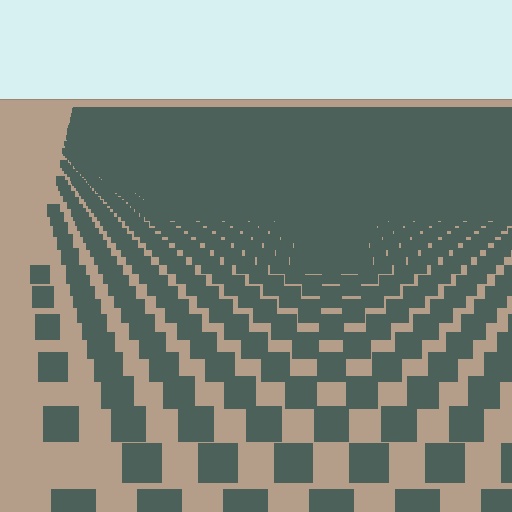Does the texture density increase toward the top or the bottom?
Density increases toward the top.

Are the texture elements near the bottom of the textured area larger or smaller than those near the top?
Larger. Near the bottom, elements are closer to the viewer and appear at a bigger on-screen size.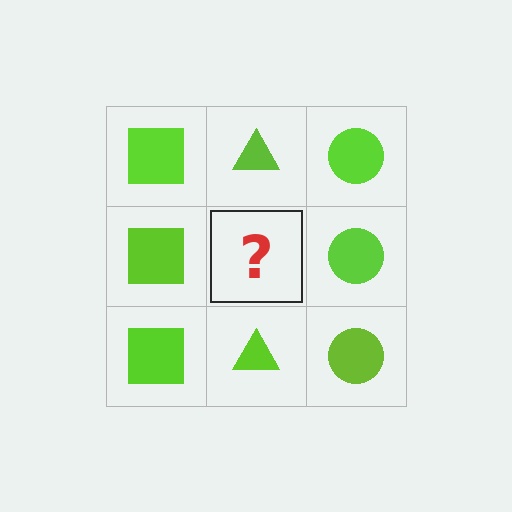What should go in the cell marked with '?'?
The missing cell should contain a lime triangle.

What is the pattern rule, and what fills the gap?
The rule is that each column has a consistent shape. The gap should be filled with a lime triangle.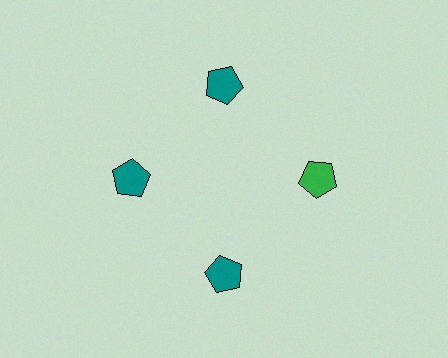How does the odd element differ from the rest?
It has a different color: green instead of teal.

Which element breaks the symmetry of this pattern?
The green pentagon at roughly the 3 o'clock position breaks the symmetry. All other shapes are teal pentagons.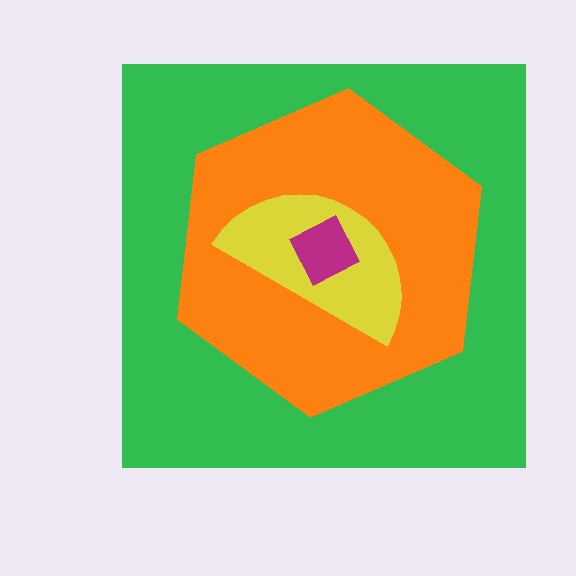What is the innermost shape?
The magenta diamond.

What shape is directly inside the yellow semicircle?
The magenta diamond.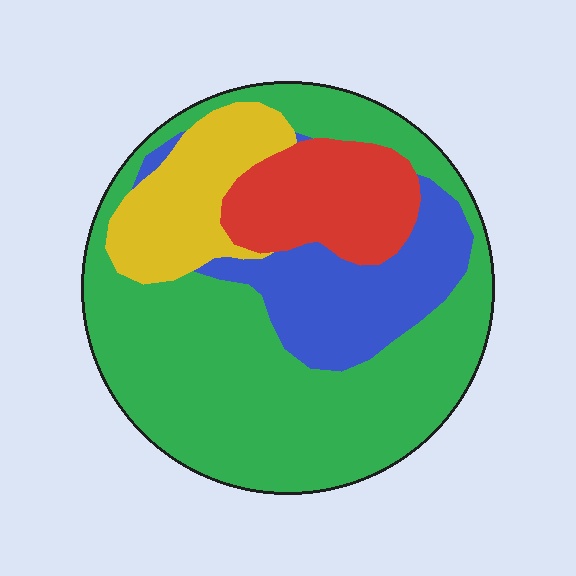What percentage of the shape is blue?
Blue takes up about one sixth (1/6) of the shape.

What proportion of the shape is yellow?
Yellow takes up about one eighth (1/8) of the shape.